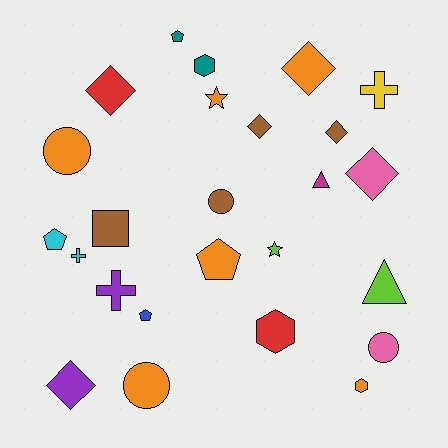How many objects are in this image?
There are 25 objects.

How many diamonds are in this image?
There are 6 diamonds.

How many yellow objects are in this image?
There is 1 yellow object.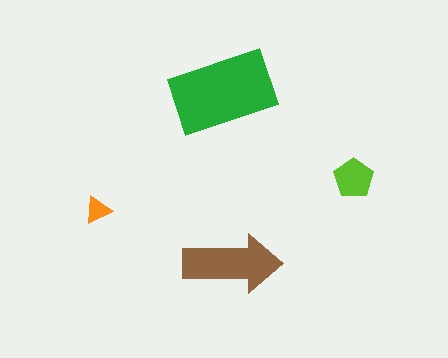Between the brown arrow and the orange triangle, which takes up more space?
The brown arrow.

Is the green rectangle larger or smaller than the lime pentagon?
Larger.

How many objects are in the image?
There are 4 objects in the image.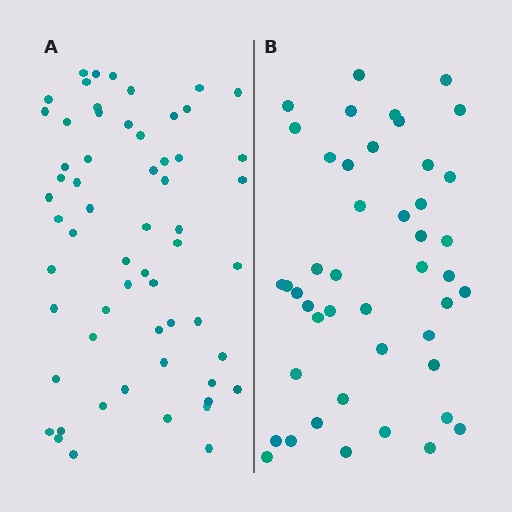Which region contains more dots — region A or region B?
Region A (the left region) has more dots.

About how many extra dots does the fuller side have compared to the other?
Region A has approximately 15 more dots than region B.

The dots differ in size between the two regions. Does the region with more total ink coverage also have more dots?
No. Region B has more total ink coverage because its dots are larger, but region A actually contains more individual dots. Total area can be misleading — the number of items is what matters here.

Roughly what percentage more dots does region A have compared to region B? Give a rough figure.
About 35% more.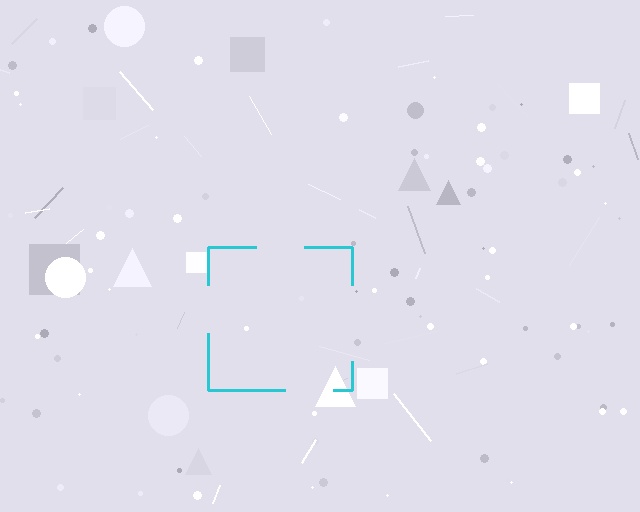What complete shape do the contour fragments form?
The contour fragments form a square.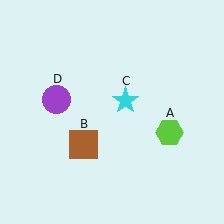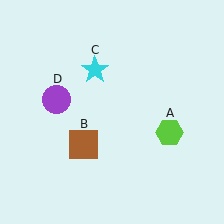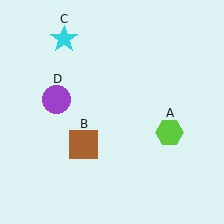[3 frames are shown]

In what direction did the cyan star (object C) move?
The cyan star (object C) moved up and to the left.